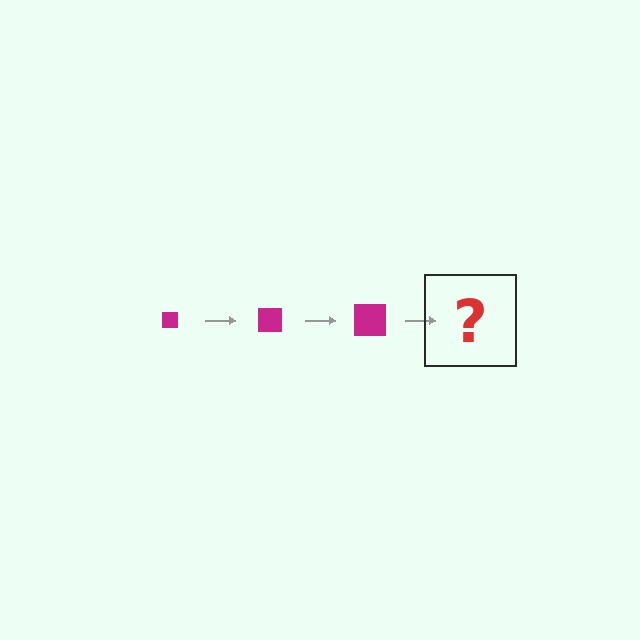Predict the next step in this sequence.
The next step is a magenta square, larger than the previous one.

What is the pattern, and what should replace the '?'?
The pattern is that the square gets progressively larger each step. The '?' should be a magenta square, larger than the previous one.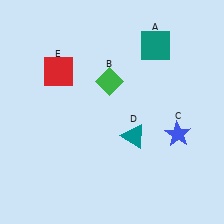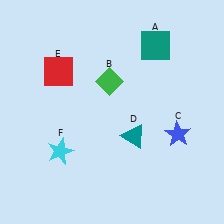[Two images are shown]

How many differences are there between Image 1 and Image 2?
There is 1 difference between the two images.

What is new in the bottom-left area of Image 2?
A cyan star (F) was added in the bottom-left area of Image 2.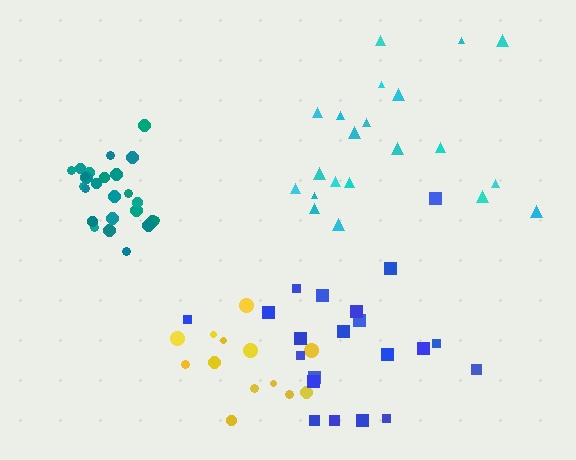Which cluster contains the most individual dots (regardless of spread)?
Teal (25).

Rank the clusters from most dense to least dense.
teal, blue, yellow, cyan.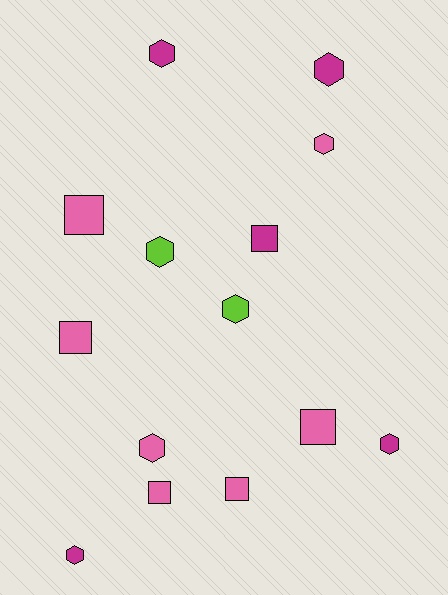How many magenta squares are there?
There is 1 magenta square.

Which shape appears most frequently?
Hexagon, with 8 objects.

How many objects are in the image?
There are 14 objects.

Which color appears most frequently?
Pink, with 7 objects.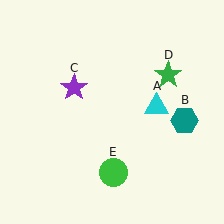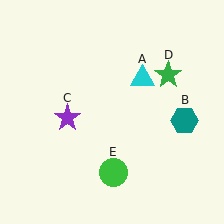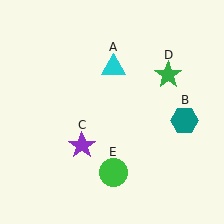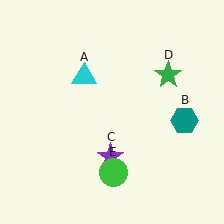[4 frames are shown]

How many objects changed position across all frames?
2 objects changed position: cyan triangle (object A), purple star (object C).